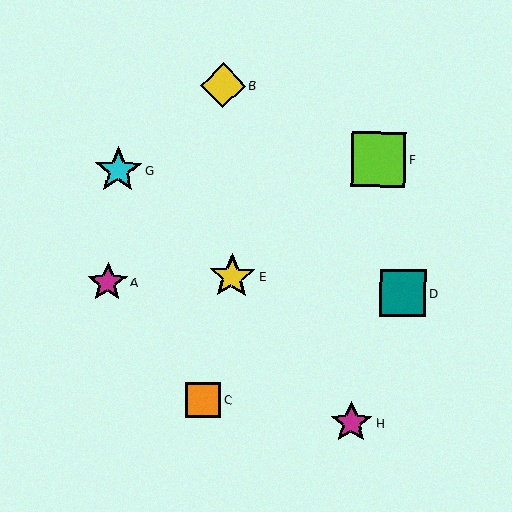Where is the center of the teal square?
The center of the teal square is at (403, 293).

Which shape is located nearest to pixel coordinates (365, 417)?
The magenta star (labeled H) at (351, 423) is nearest to that location.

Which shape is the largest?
The lime square (labeled F) is the largest.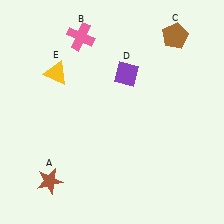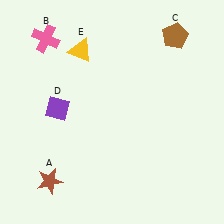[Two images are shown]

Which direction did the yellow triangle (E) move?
The yellow triangle (E) moved right.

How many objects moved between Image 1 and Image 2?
3 objects moved between the two images.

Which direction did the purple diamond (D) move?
The purple diamond (D) moved left.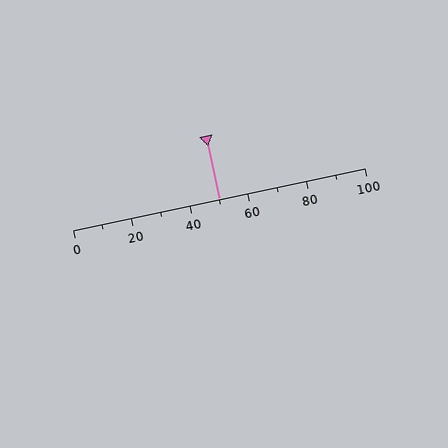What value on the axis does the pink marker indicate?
The marker indicates approximately 50.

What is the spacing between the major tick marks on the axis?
The major ticks are spaced 20 apart.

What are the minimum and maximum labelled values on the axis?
The axis runs from 0 to 100.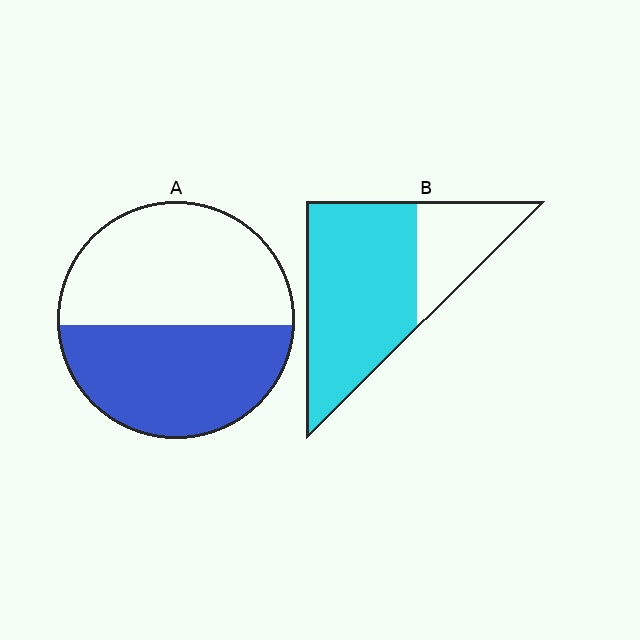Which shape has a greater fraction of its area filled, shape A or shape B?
Shape B.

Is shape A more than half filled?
Roughly half.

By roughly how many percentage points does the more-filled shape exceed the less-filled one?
By roughly 25 percentage points (B over A).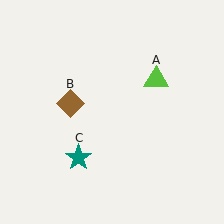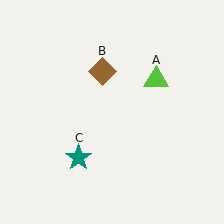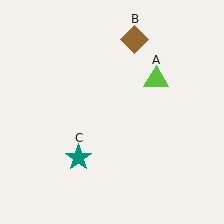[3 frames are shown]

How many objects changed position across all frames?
1 object changed position: brown diamond (object B).